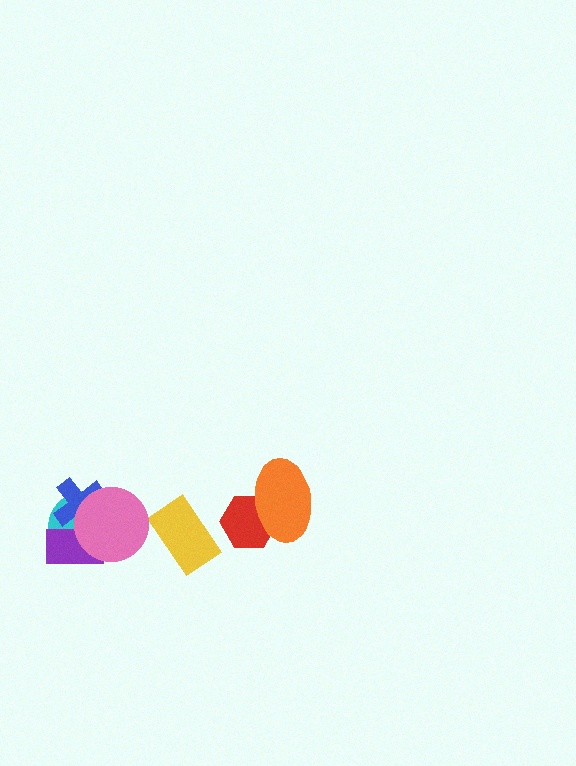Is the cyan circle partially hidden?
Yes, it is partially covered by another shape.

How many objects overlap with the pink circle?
3 objects overlap with the pink circle.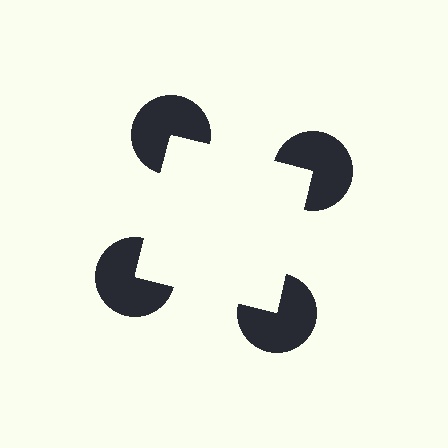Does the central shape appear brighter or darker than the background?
It typically appears slightly brighter than the background, even though no actual brightness change is drawn.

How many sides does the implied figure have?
4 sides.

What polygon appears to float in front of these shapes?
An illusory square — its edges are inferred from the aligned wedge cuts in the pac-man discs, not physically drawn.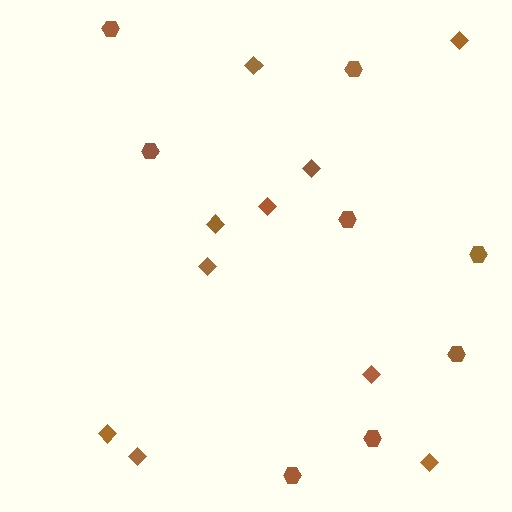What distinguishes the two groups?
There are 2 groups: one group of diamonds (10) and one group of hexagons (8).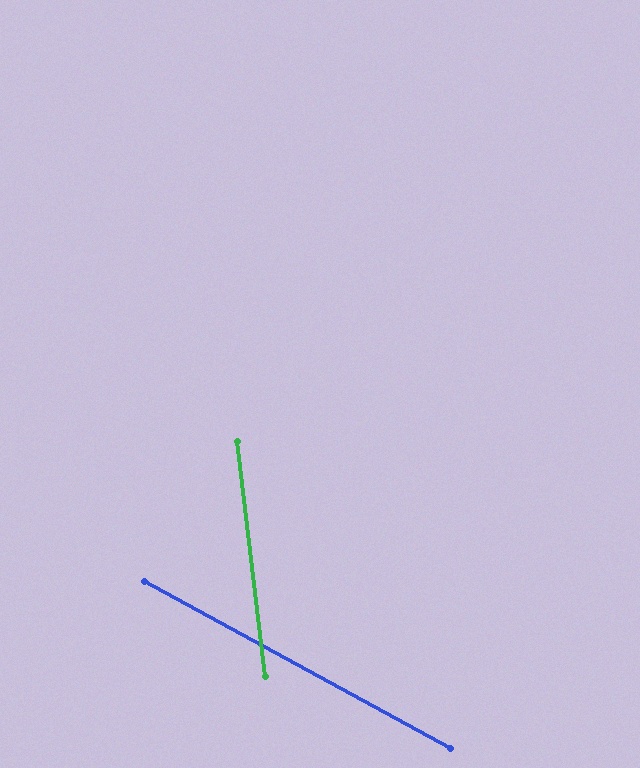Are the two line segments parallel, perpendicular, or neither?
Neither parallel nor perpendicular — they differ by about 55°.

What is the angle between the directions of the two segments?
Approximately 55 degrees.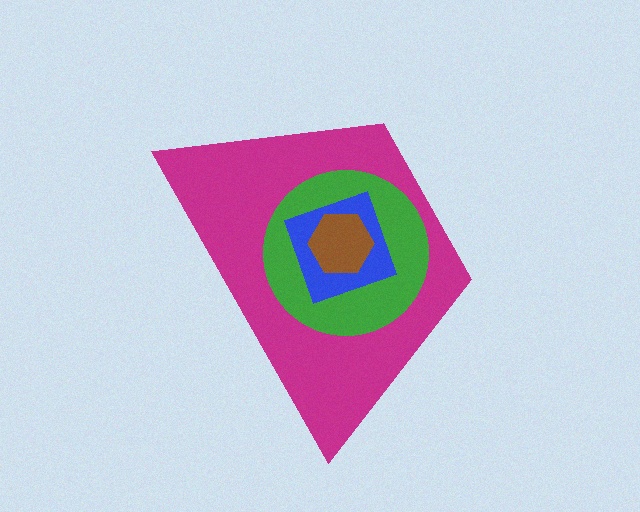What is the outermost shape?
The magenta trapezoid.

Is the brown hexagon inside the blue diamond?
Yes.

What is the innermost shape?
The brown hexagon.